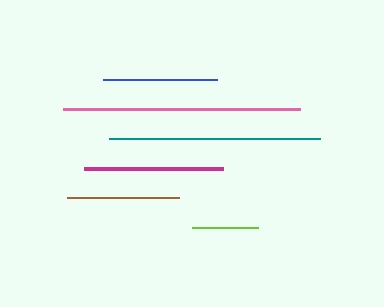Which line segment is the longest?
The pink line is the longest at approximately 237 pixels.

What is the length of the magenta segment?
The magenta segment is approximately 139 pixels long.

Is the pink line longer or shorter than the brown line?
The pink line is longer than the brown line.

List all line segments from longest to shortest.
From longest to shortest: pink, teal, magenta, blue, brown, lime.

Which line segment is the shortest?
The lime line is the shortest at approximately 66 pixels.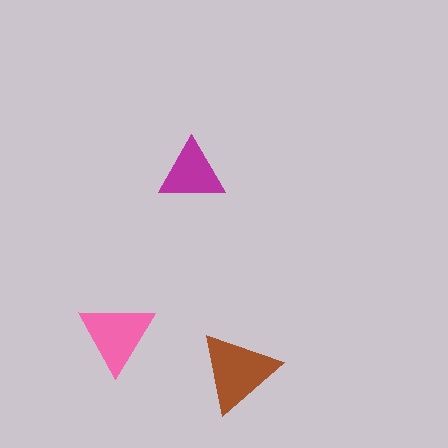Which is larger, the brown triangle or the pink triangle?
The brown one.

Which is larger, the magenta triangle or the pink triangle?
The pink one.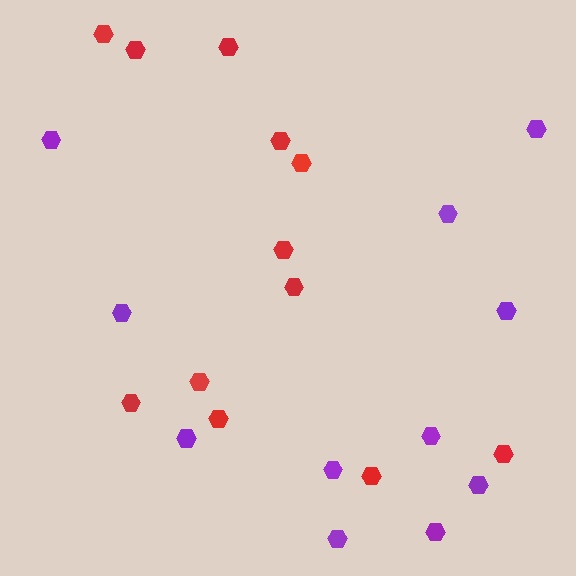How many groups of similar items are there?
There are 2 groups: one group of red hexagons (12) and one group of purple hexagons (11).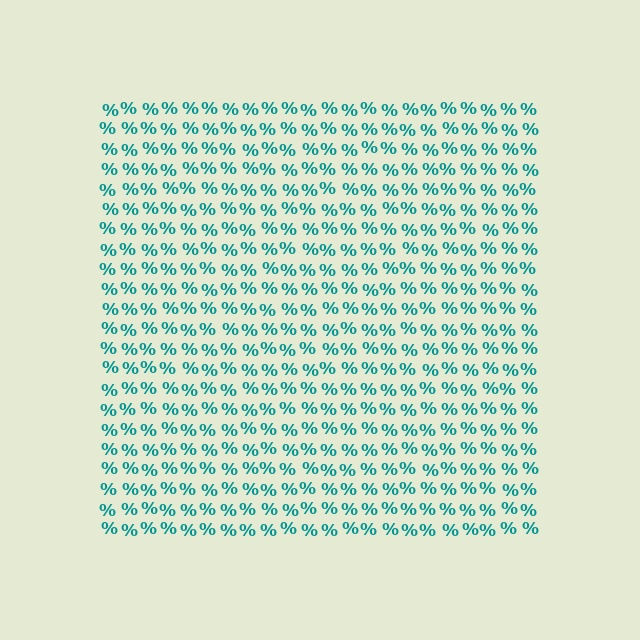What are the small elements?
The small elements are percent signs.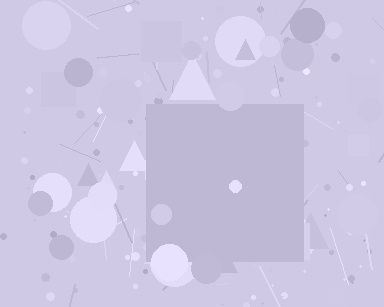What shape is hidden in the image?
A square is hidden in the image.